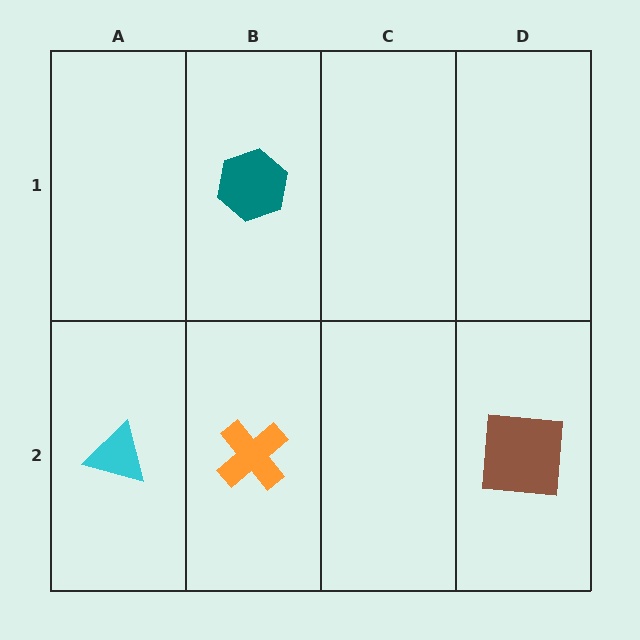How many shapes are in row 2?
3 shapes.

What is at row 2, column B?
An orange cross.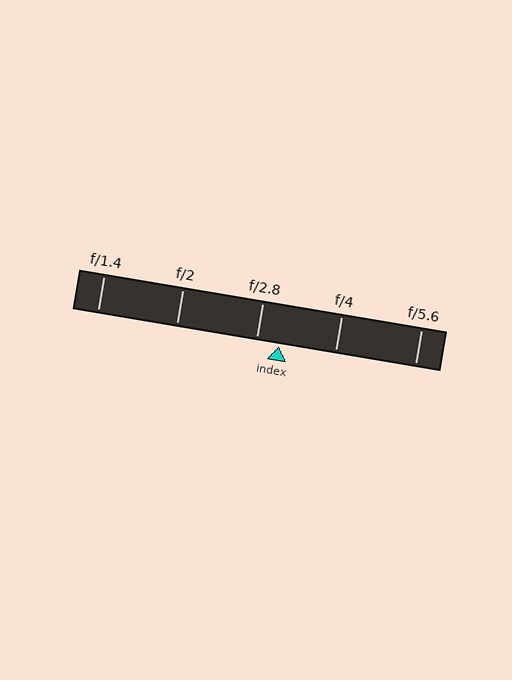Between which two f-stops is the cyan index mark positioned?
The index mark is between f/2.8 and f/4.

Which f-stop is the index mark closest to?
The index mark is closest to f/2.8.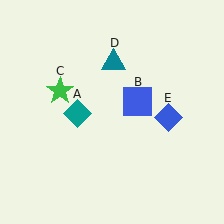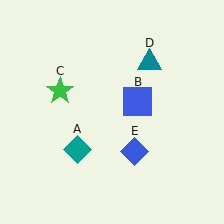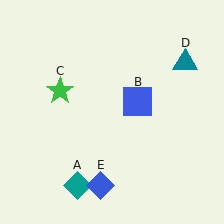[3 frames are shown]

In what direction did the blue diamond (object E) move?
The blue diamond (object E) moved down and to the left.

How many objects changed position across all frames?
3 objects changed position: teal diamond (object A), teal triangle (object D), blue diamond (object E).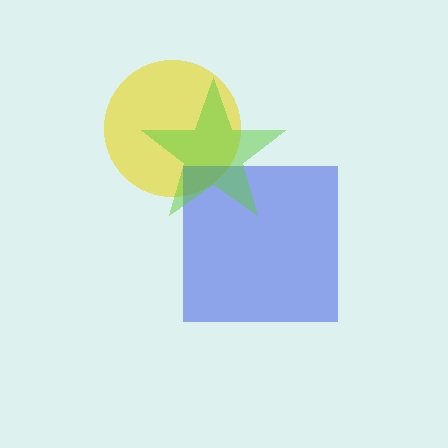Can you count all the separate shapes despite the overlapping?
Yes, there are 3 separate shapes.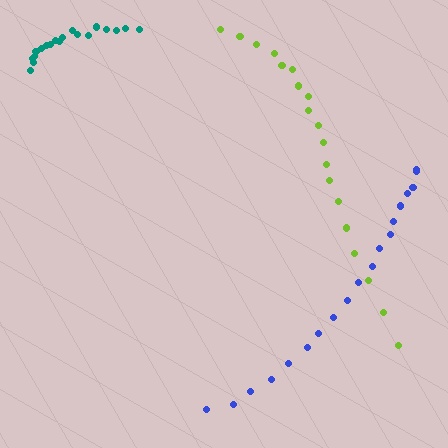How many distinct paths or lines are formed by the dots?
There are 3 distinct paths.